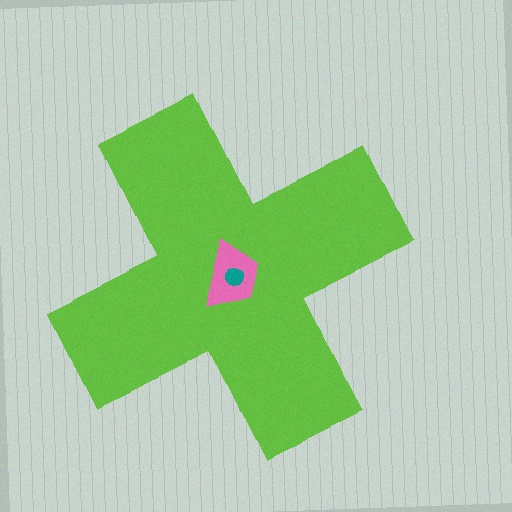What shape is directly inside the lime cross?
The pink trapezoid.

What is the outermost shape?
The lime cross.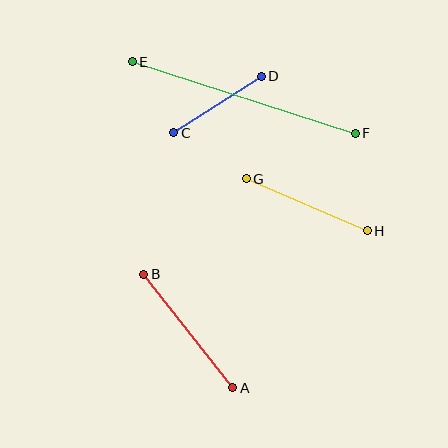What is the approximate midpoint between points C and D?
The midpoint is at approximately (217, 105) pixels.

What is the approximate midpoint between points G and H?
The midpoint is at approximately (307, 205) pixels.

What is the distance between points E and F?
The distance is approximately 234 pixels.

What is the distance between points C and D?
The distance is approximately 104 pixels.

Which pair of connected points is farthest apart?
Points E and F are farthest apart.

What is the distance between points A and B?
The distance is approximately 144 pixels.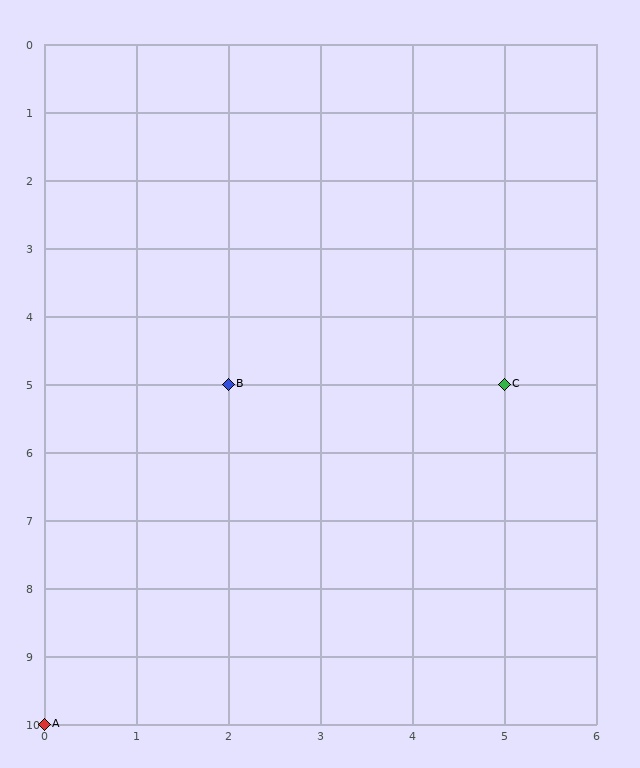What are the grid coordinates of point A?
Point A is at grid coordinates (0, 10).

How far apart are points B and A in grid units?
Points B and A are 2 columns and 5 rows apart (about 5.4 grid units diagonally).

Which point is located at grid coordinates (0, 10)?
Point A is at (0, 10).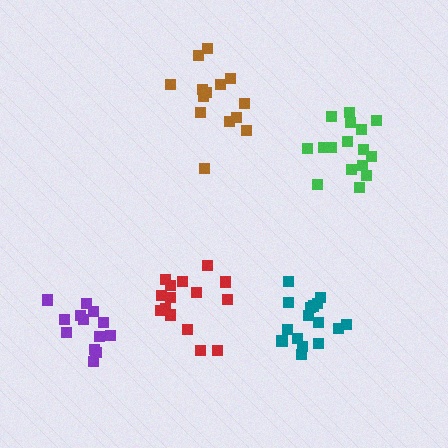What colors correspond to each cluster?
The clusters are colored: brown, purple, red, teal, green.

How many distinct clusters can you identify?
There are 5 distinct clusters.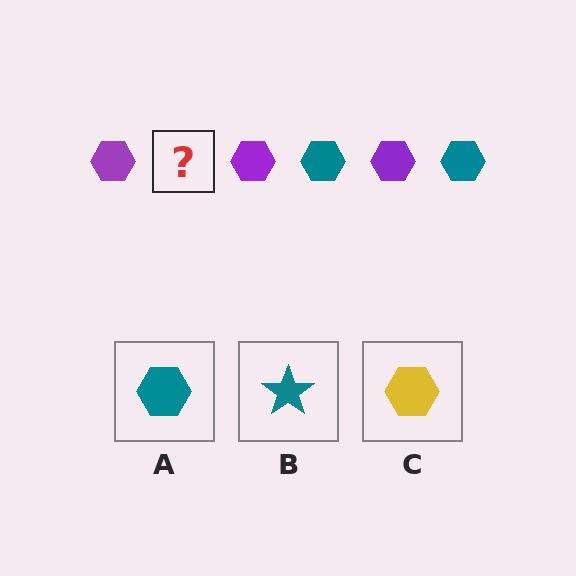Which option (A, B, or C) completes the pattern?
A.